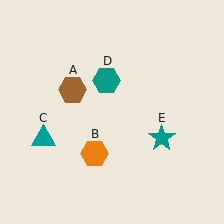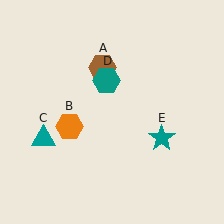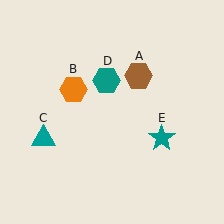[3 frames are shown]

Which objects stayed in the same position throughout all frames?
Teal triangle (object C) and teal hexagon (object D) and teal star (object E) remained stationary.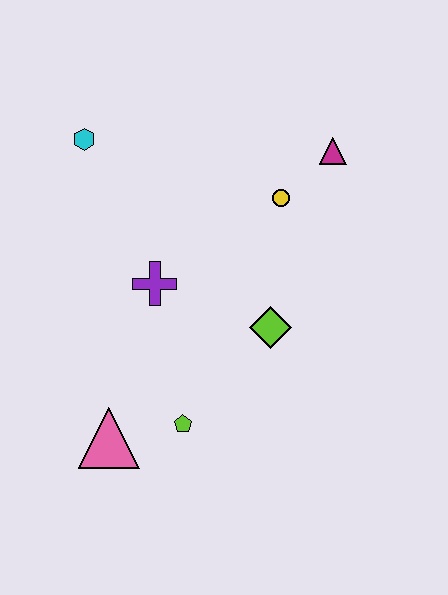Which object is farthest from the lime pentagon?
The magenta triangle is farthest from the lime pentagon.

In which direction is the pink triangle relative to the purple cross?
The pink triangle is below the purple cross.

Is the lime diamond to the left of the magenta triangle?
Yes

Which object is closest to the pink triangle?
The lime pentagon is closest to the pink triangle.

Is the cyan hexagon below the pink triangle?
No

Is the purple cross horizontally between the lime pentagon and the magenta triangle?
No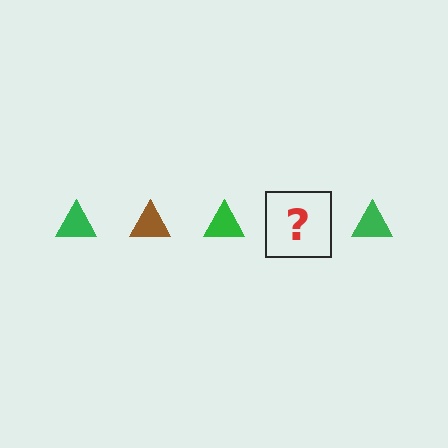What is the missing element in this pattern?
The missing element is a brown triangle.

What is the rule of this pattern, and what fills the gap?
The rule is that the pattern cycles through green, brown triangles. The gap should be filled with a brown triangle.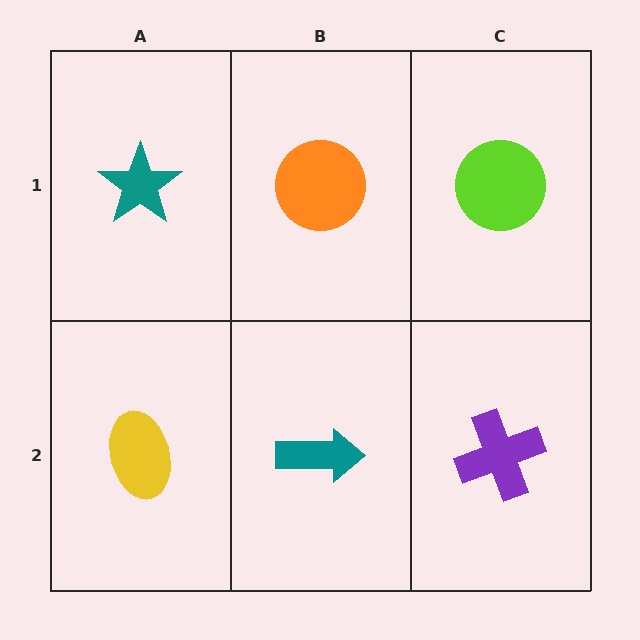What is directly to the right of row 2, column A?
A teal arrow.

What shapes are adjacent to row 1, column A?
A yellow ellipse (row 2, column A), an orange circle (row 1, column B).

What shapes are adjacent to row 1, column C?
A purple cross (row 2, column C), an orange circle (row 1, column B).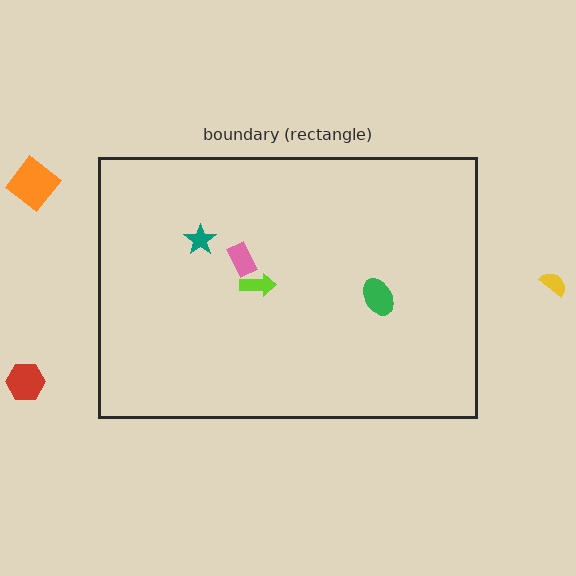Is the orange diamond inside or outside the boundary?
Outside.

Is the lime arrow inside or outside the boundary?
Inside.